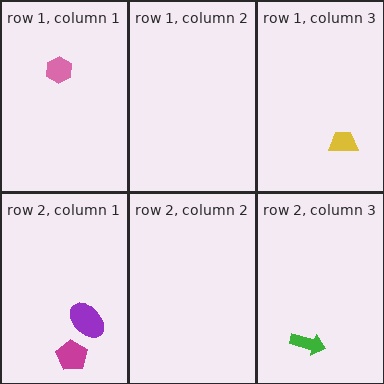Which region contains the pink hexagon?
The row 1, column 1 region.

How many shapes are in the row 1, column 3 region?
1.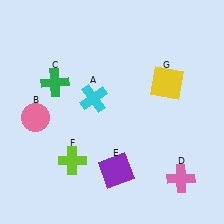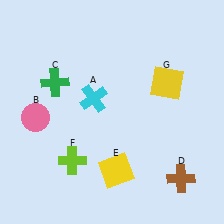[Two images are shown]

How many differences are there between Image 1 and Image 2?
There are 2 differences between the two images.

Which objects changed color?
D changed from pink to brown. E changed from purple to yellow.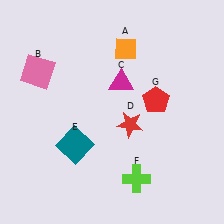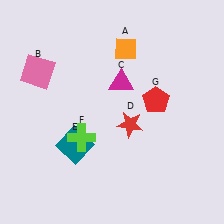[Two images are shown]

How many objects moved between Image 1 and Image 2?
1 object moved between the two images.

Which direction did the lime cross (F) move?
The lime cross (F) moved left.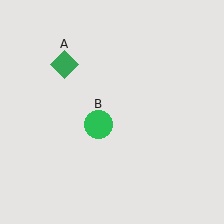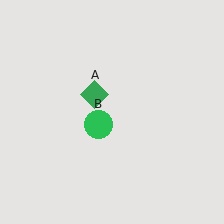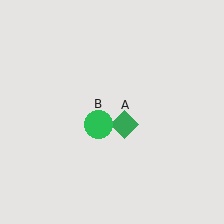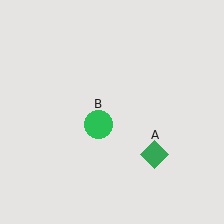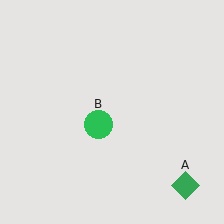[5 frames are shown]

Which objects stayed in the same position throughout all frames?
Green circle (object B) remained stationary.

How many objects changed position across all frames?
1 object changed position: green diamond (object A).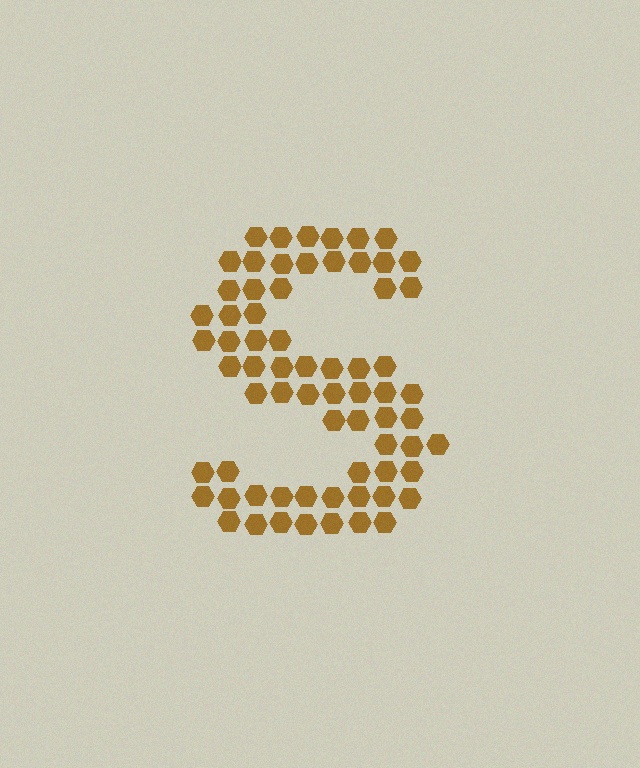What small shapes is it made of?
It is made of small hexagons.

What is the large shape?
The large shape is the letter S.